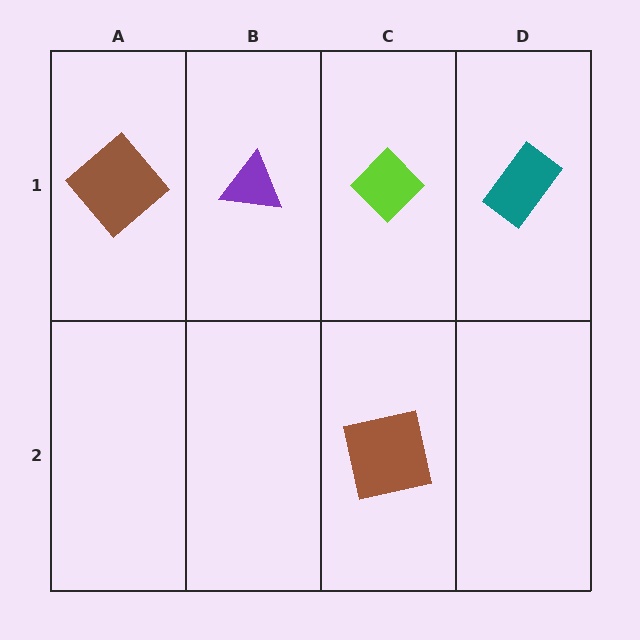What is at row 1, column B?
A purple triangle.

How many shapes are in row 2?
1 shape.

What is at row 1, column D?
A teal rectangle.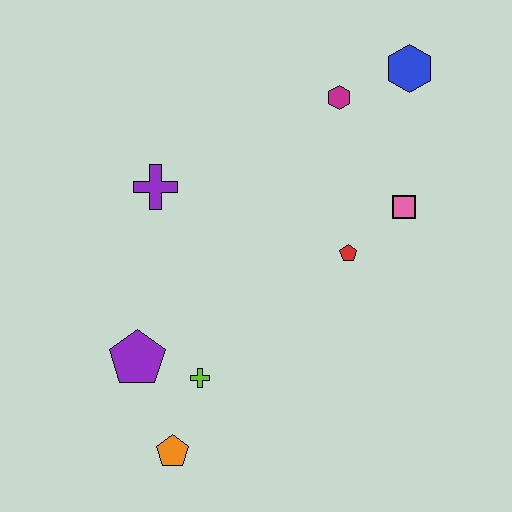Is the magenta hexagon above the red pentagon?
Yes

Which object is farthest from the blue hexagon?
The orange pentagon is farthest from the blue hexagon.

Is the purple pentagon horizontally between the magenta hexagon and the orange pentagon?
No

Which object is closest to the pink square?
The red pentagon is closest to the pink square.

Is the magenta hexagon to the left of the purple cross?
No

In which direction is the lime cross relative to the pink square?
The lime cross is to the left of the pink square.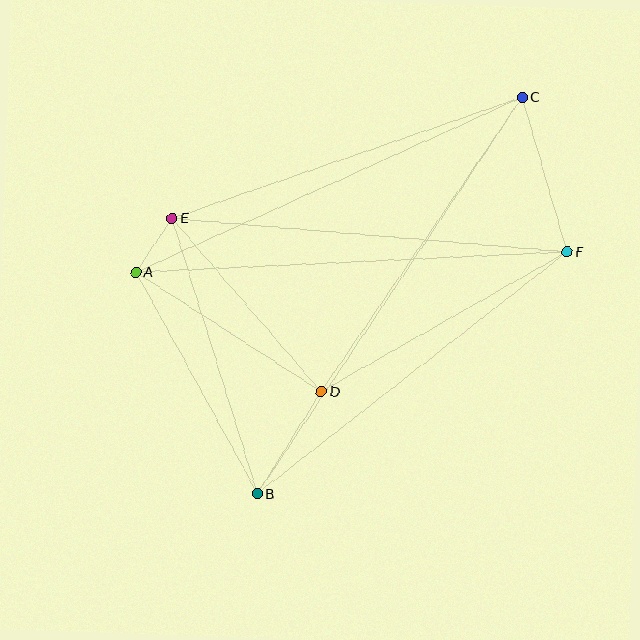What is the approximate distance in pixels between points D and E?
The distance between D and E is approximately 229 pixels.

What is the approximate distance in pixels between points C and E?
The distance between C and E is approximately 370 pixels.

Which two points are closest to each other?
Points A and E are closest to each other.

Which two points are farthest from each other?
Points B and C are farthest from each other.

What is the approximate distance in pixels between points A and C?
The distance between A and C is approximately 424 pixels.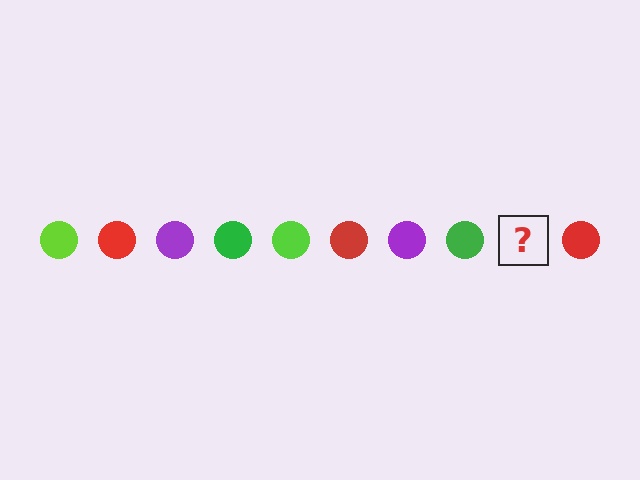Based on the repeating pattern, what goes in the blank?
The blank should be a lime circle.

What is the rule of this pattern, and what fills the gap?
The rule is that the pattern cycles through lime, red, purple, green circles. The gap should be filled with a lime circle.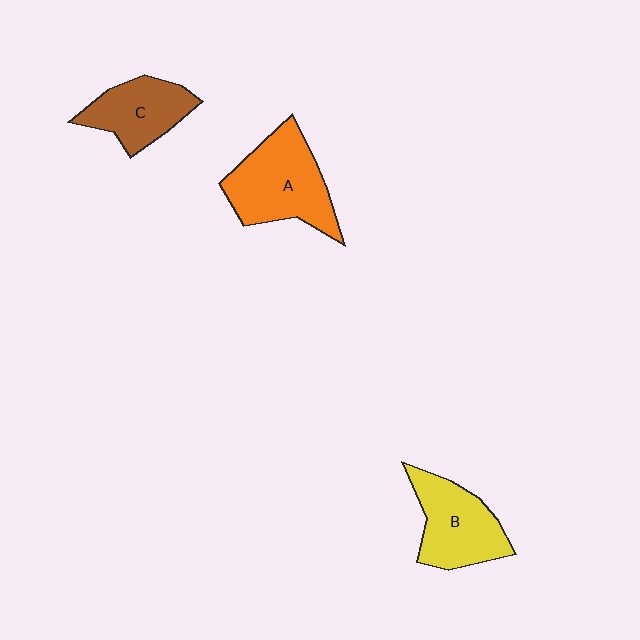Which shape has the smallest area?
Shape C (brown).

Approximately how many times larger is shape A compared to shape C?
Approximately 1.4 times.